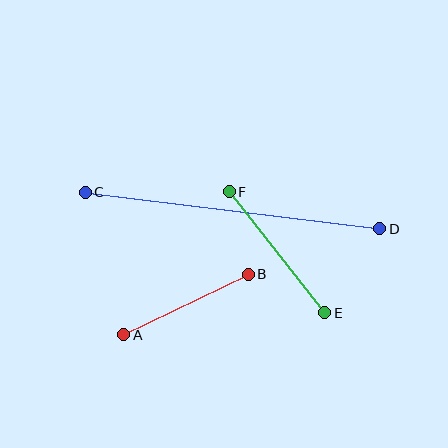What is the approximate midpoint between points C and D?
The midpoint is at approximately (233, 211) pixels.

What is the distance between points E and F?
The distance is approximately 154 pixels.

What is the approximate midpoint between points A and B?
The midpoint is at approximately (186, 305) pixels.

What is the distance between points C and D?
The distance is approximately 297 pixels.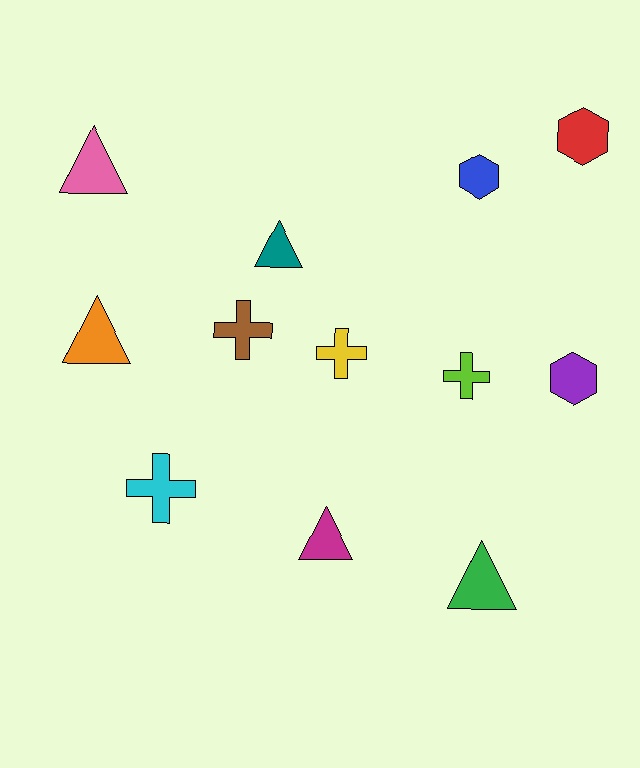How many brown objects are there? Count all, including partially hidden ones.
There is 1 brown object.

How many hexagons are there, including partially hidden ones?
There are 3 hexagons.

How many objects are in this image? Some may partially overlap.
There are 12 objects.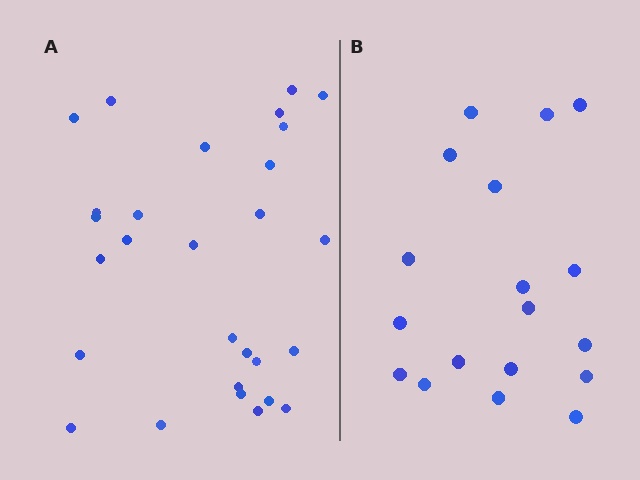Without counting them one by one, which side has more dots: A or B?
Region A (the left region) has more dots.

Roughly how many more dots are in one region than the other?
Region A has roughly 10 or so more dots than region B.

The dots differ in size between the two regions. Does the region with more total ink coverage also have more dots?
No. Region B has more total ink coverage because its dots are larger, but region A actually contains more individual dots. Total area can be misleading — the number of items is what matters here.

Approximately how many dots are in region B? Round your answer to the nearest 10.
About 20 dots. (The exact count is 18, which rounds to 20.)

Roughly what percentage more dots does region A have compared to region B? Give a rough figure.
About 55% more.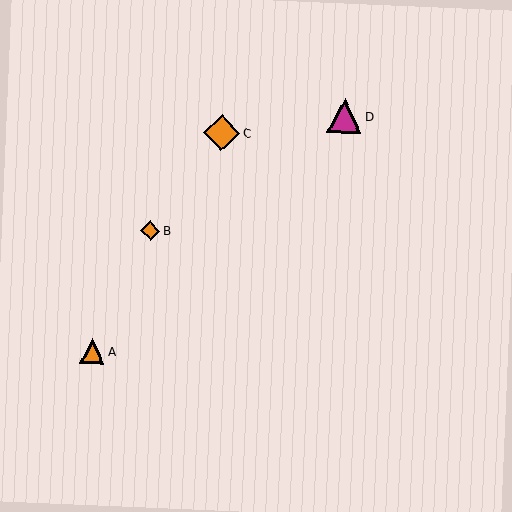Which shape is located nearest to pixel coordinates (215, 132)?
The orange diamond (labeled C) at (222, 133) is nearest to that location.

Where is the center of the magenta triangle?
The center of the magenta triangle is at (345, 115).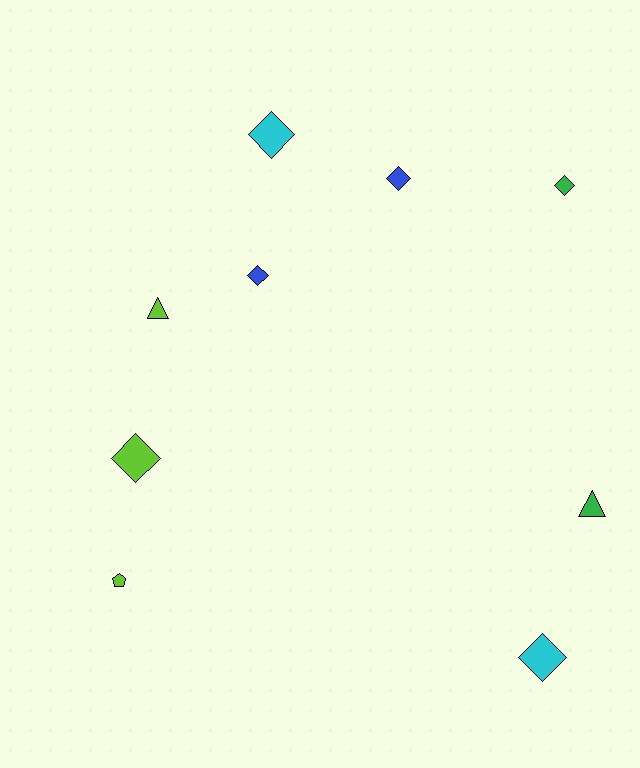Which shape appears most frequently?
Diamond, with 6 objects.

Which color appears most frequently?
Lime, with 3 objects.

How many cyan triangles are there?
There are no cyan triangles.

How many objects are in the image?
There are 9 objects.